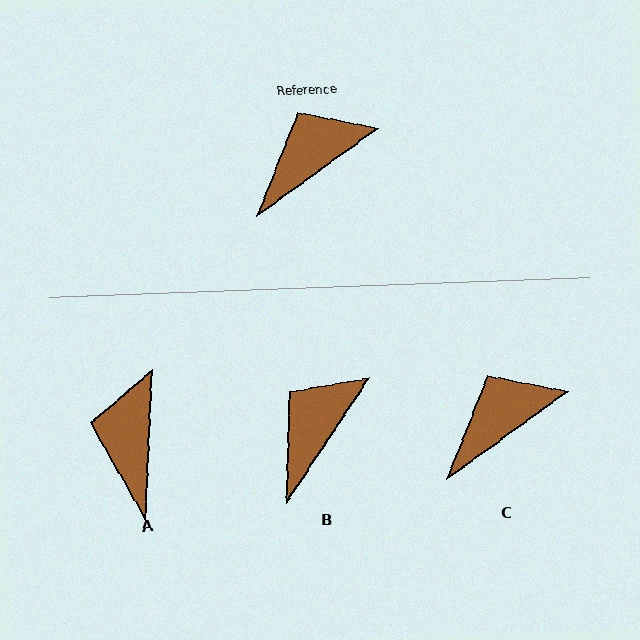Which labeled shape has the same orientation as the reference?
C.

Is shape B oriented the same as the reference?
No, it is off by about 21 degrees.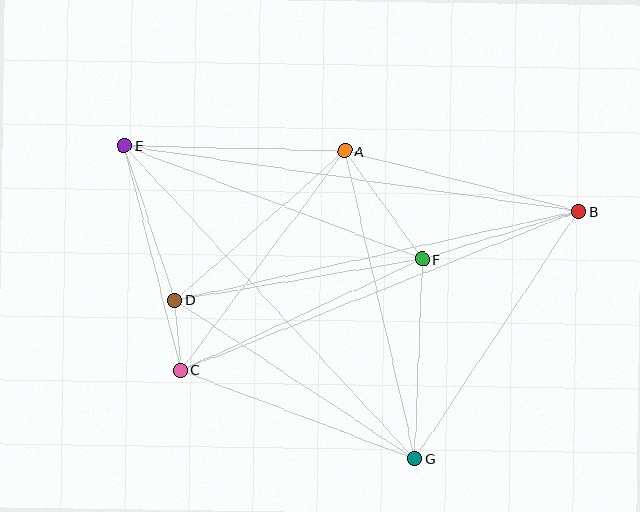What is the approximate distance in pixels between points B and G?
The distance between B and G is approximately 297 pixels.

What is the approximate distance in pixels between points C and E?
The distance between C and E is approximately 231 pixels.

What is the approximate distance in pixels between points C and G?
The distance between C and G is approximately 250 pixels.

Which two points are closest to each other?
Points C and D are closest to each other.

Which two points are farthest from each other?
Points B and E are farthest from each other.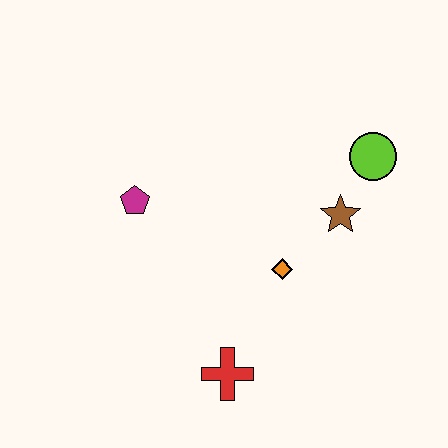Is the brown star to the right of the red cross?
Yes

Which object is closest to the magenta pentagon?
The orange diamond is closest to the magenta pentagon.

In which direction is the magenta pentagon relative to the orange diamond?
The magenta pentagon is to the left of the orange diamond.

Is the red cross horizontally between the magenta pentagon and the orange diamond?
Yes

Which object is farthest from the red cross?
The lime circle is farthest from the red cross.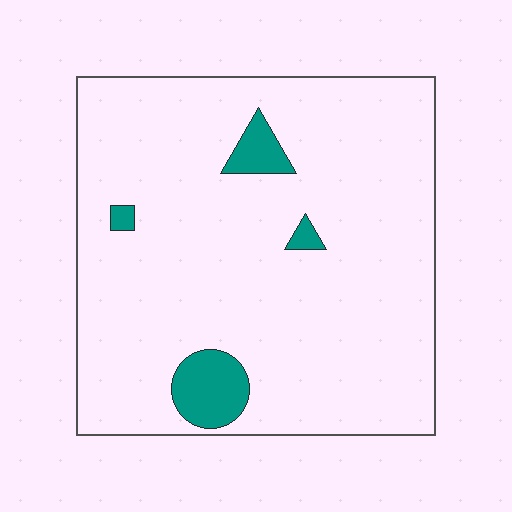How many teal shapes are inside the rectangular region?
4.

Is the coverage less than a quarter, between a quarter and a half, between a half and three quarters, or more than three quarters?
Less than a quarter.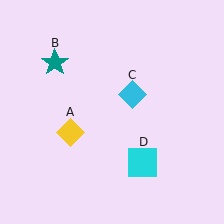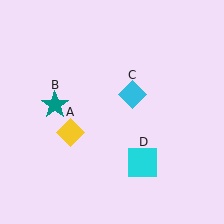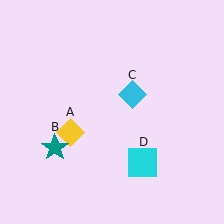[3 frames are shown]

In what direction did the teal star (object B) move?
The teal star (object B) moved down.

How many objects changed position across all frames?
1 object changed position: teal star (object B).